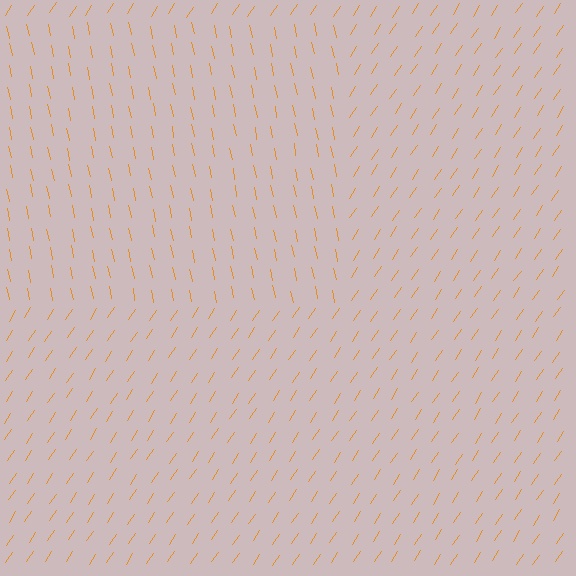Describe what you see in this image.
The image is filled with small orange line segments. A rectangle region in the image has lines oriented differently from the surrounding lines, creating a visible texture boundary.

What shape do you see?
I see a rectangle.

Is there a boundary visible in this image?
Yes, there is a texture boundary formed by a change in line orientation.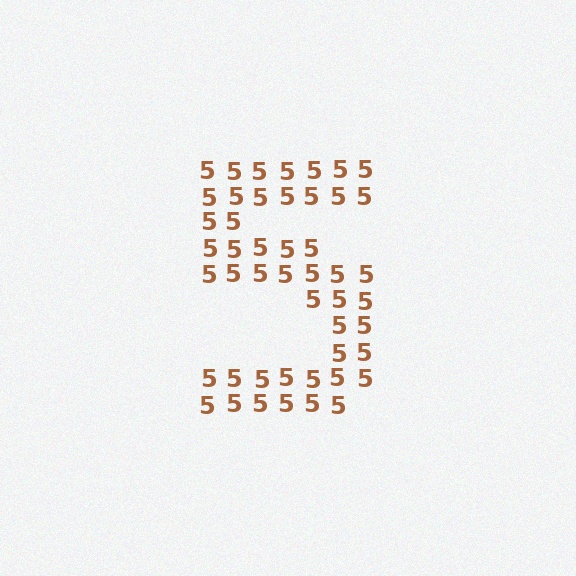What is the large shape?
The large shape is the digit 5.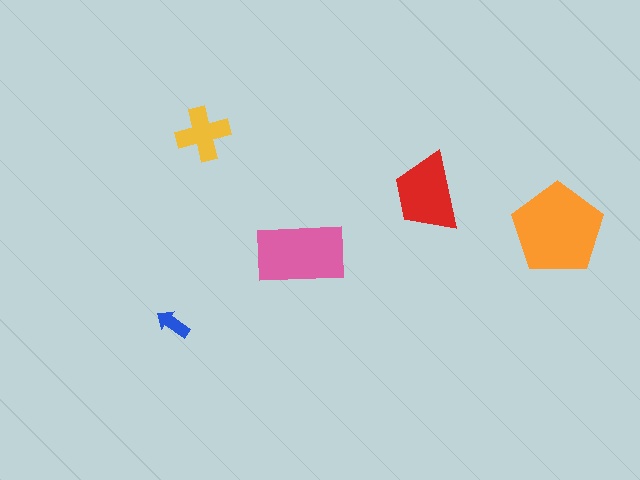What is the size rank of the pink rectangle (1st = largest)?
2nd.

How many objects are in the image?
There are 5 objects in the image.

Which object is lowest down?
The blue arrow is bottommost.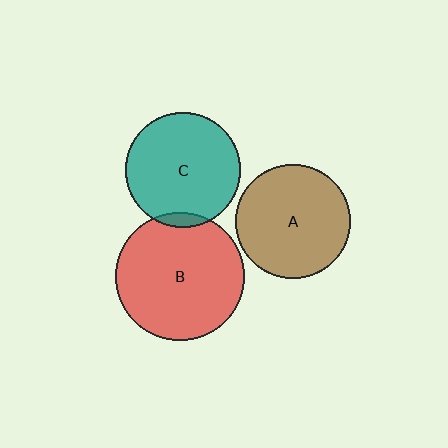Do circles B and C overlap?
Yes.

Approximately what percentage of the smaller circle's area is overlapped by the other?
Approximately 5%.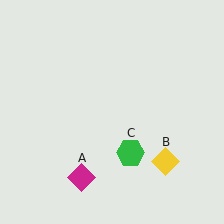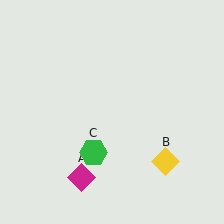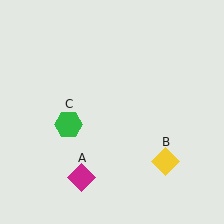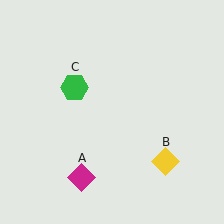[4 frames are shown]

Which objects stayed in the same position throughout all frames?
Magenta diamond (object A) and yellow diamond (object B) remained stationary.